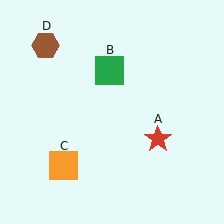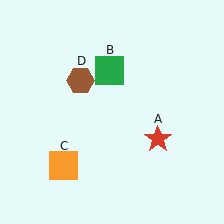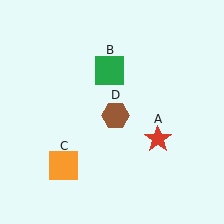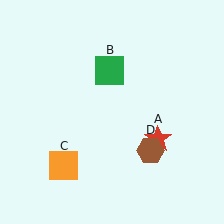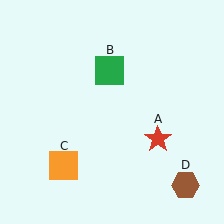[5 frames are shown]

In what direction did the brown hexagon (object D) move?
The brown hexagon (object D) moved down and to the right.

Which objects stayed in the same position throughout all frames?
Red star (object A) and green square (object B) and orange square (object C) remained stationary.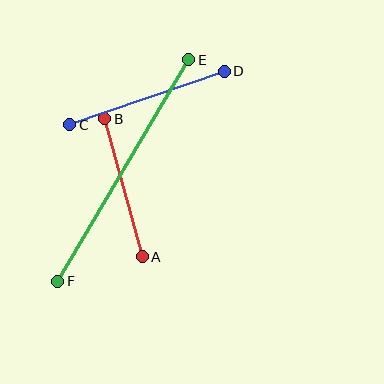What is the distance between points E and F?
The distance is approximately 257 pixels.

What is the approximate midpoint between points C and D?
The midpoint is at approximately (147, 98) pixels.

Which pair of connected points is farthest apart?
Points E and F are farthest apart.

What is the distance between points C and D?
The distance is approximately 163 pixels.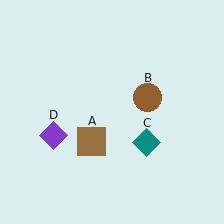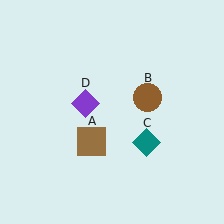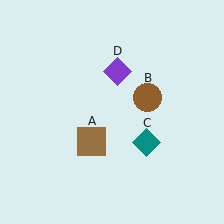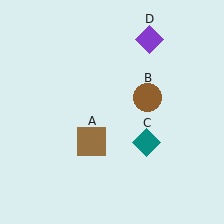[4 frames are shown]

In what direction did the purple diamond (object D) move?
The purple diamond (object D) moved up and to the right.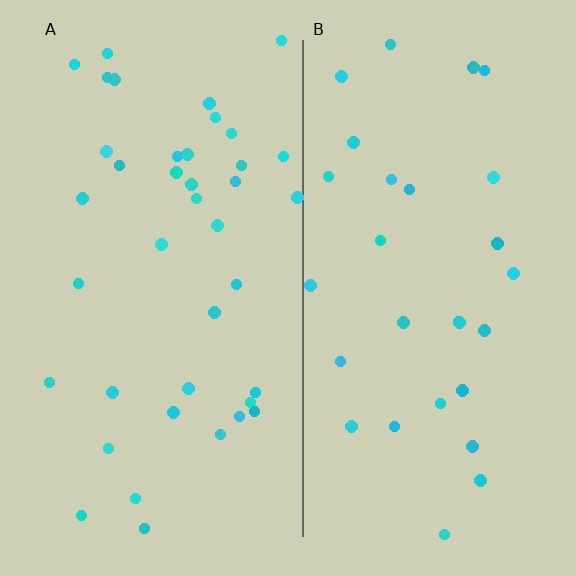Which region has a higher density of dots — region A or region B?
A (the left).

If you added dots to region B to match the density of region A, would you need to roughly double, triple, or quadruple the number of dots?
Approximately double.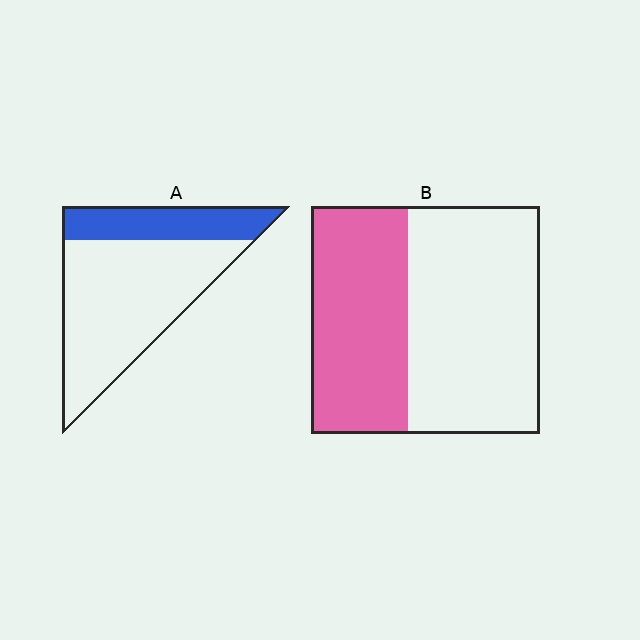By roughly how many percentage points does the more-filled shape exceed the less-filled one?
By roughly 15 percentage points (B over A).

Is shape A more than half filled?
No.